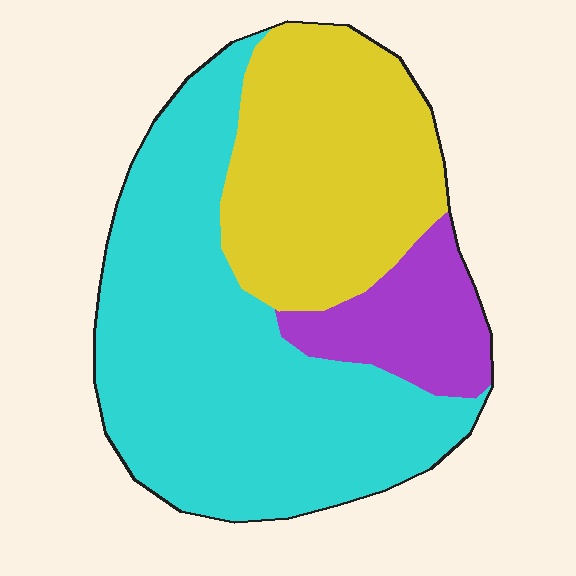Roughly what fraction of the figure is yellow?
Yellow covers roughly 35% of the figure.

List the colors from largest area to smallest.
From largest to smallest: cyan, yellow, purple.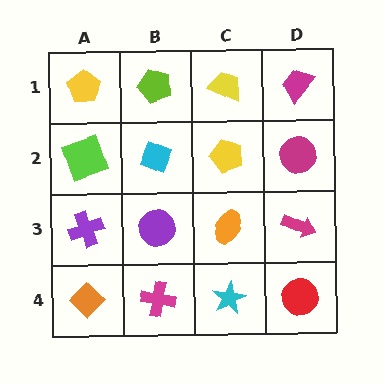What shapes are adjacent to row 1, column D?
A magenta circle (row 2, column D), a yellow trapezoid (row 1, column C).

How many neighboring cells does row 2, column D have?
3.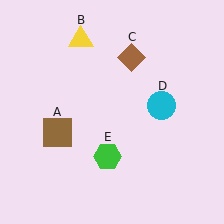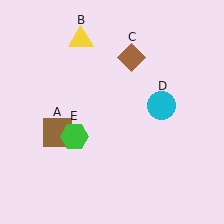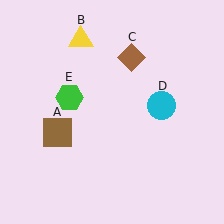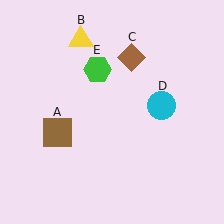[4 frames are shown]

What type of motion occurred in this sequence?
The green hexagon (object E) rotated clockwise around the center of the scene.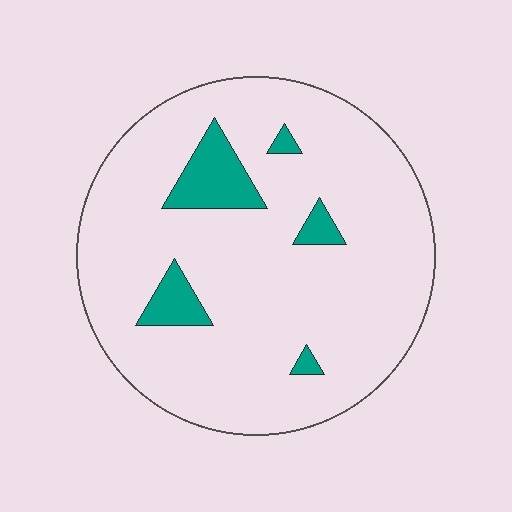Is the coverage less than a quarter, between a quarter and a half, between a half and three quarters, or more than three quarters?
Less than a quarter.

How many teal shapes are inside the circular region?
5.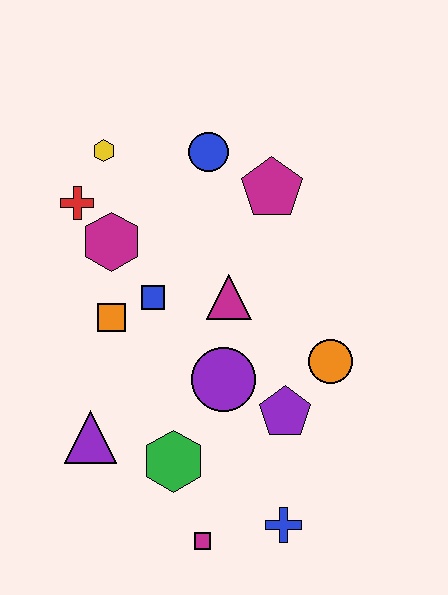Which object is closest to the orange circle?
The purple pentagon is closest to the orange circle.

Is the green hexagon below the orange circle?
Yes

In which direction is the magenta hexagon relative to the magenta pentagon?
The magenta hexagon is to the left of the magenta pentagon.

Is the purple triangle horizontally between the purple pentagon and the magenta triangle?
No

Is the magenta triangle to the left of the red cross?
No